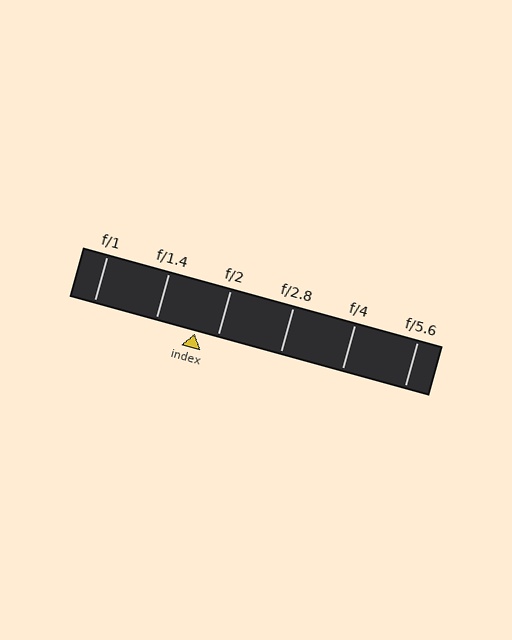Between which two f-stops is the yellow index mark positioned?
The index mark is between f/1.4 and f/2.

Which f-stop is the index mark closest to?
The index mark is closest to f/2.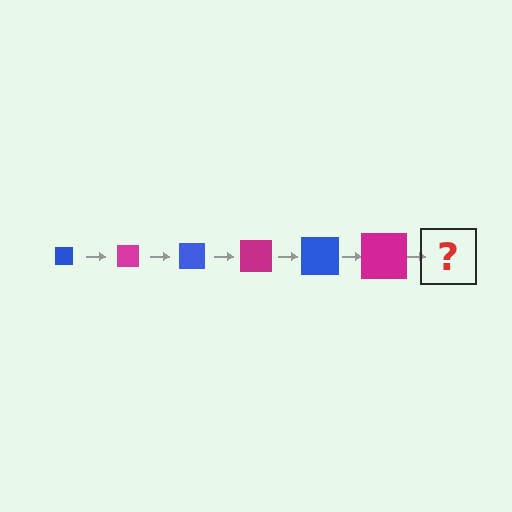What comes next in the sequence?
The next element should be a blue square, larger than the previous one.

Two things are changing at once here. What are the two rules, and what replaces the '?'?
The two rules are that the square grows larger each step and the color cycles through blue and magenta. The '?' should be a blue square, larger than the previous one.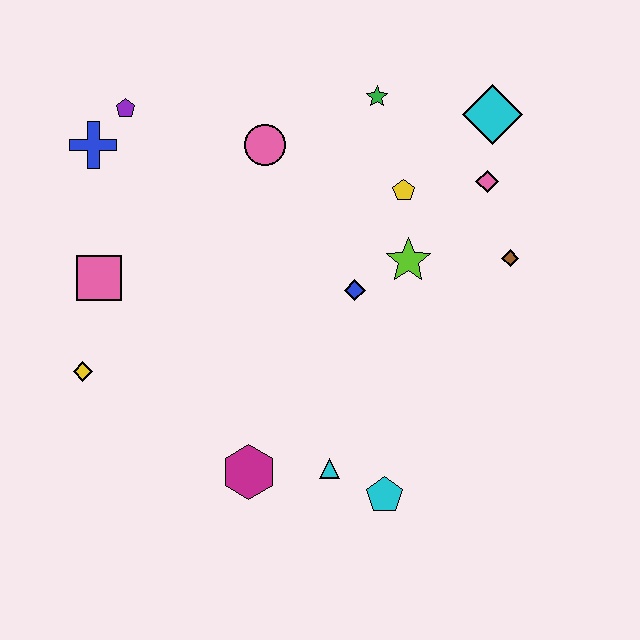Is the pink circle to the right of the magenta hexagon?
Yes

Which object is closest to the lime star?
The blue diamond is closest to the lime star.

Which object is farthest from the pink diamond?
The yellow diamond is farthest from the pink diamond.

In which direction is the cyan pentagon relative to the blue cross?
The cyan pentagon is below the blue cross.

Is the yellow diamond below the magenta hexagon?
No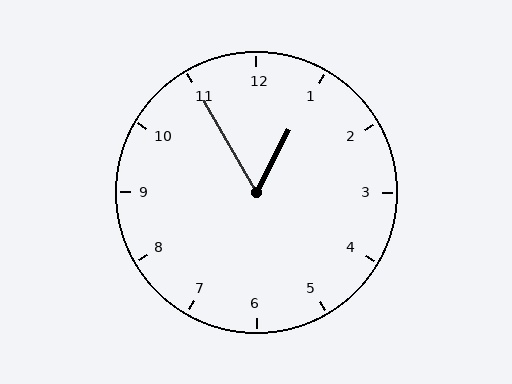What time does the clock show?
12:55.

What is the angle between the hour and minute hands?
Approximately 58 degrees.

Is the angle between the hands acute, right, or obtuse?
It is acute.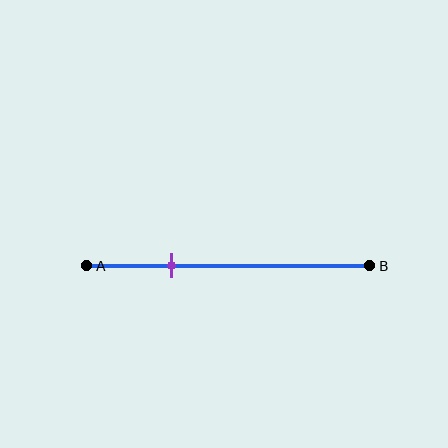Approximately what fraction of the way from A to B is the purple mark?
The purple mark is approximately 30% of the way from A to B.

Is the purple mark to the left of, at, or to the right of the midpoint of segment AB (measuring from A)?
The purple mark is to the left of the midpoint of segment AB.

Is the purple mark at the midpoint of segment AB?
No, the mark is at about 30% from A, not at the 50% midpoint.